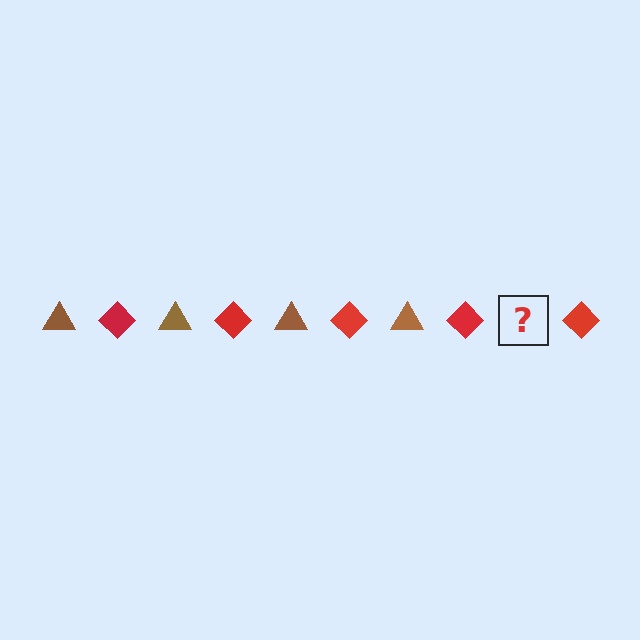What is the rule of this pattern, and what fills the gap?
The rule is that the pattern alternates between brown triangle and red diamond. The gap should be filled with a brown triangle.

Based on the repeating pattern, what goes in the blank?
The blank should be a brown triangle.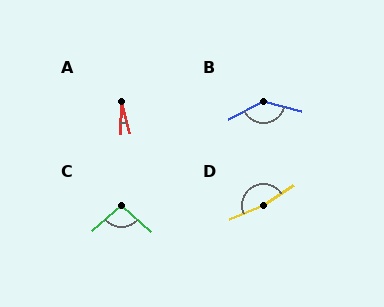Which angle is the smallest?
A, at approximately 16 degrees.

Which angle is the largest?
D, at approximately 169 degrees.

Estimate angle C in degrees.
Approximately 97 degrees.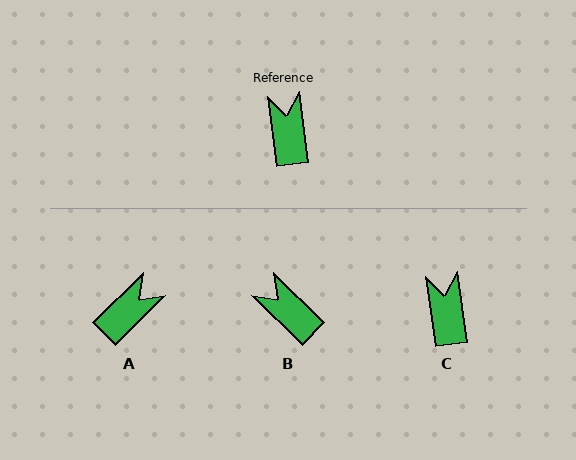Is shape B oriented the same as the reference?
No, it is off by about 38 degrees.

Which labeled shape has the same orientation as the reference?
C.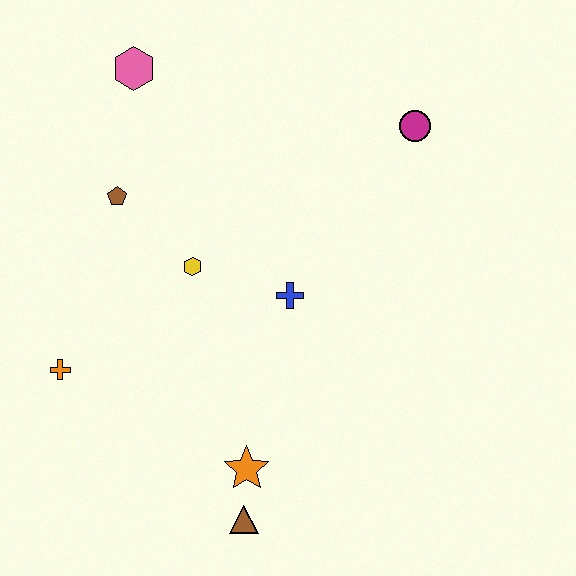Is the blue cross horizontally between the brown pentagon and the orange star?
No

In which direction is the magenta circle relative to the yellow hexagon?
The magenta circle is to the right of the yellow hexagon.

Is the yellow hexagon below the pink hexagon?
Yes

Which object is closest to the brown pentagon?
The yellow hexagon is closest to the brown pentagon.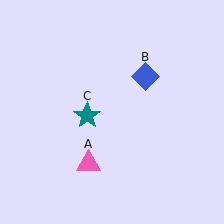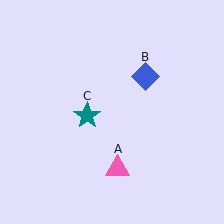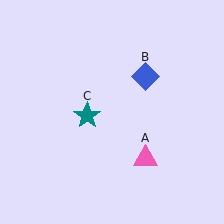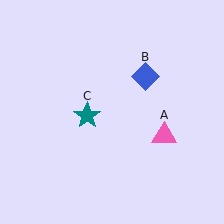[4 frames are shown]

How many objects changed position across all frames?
1 object changed position: pink triangle (object A).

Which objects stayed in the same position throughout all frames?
Blue diamond (object B) and teal star (object C) remained stationary.